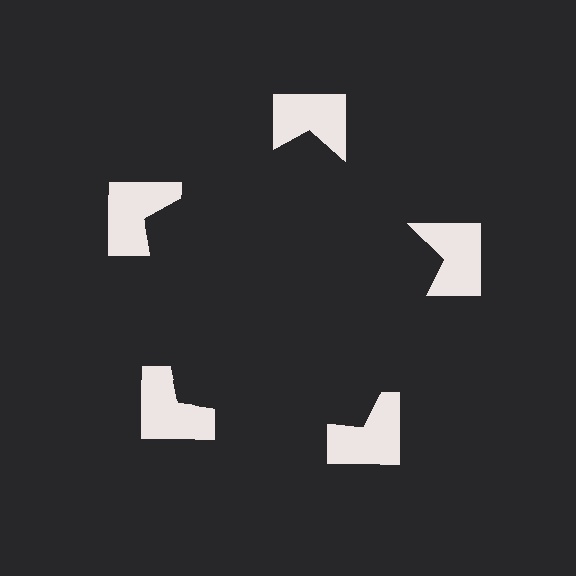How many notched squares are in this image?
There are 5 — one at each vertex of the illusory pentagon.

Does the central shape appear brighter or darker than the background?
It typically appears slightly darker than the background, even though no actual brightness change is drawn.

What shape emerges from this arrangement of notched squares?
An illusory pentagon — its edges are inferred from the aligned wedge cuts in the notched squares, not physically drawn.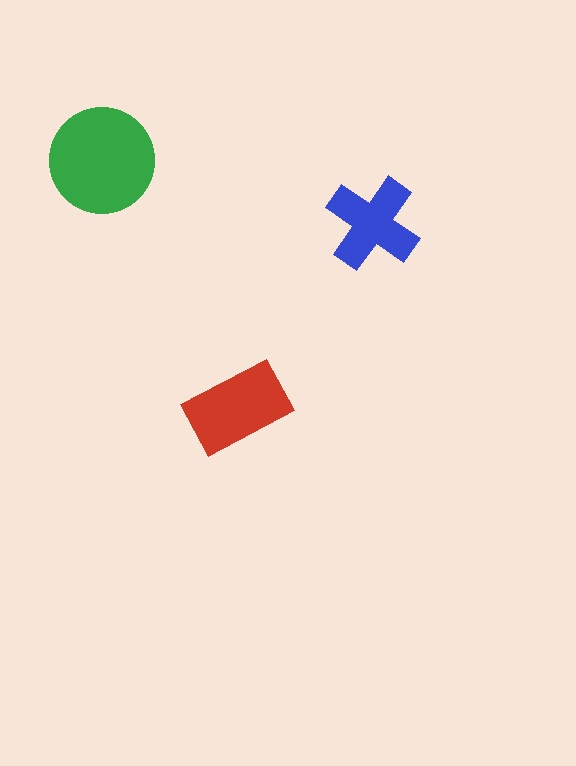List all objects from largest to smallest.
The green circle, the red rectangle, the blue cross.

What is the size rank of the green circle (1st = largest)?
1st.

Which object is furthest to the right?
The blue cross is rightmost.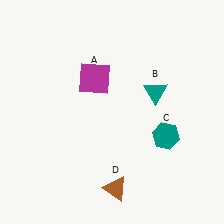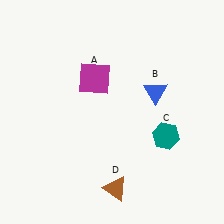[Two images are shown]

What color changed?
The triangle (B) changed from teal in Image 1 to blue in Image 2.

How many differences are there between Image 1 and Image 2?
There is 1 difference between the two images.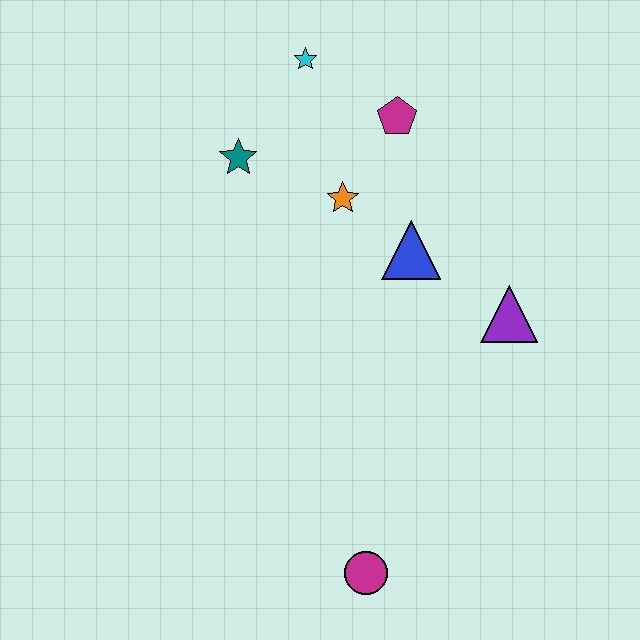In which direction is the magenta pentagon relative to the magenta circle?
The magenta pentagon is above the magenta circle.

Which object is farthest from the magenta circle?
The cyan star is farthest from the magenta circle.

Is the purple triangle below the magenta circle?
No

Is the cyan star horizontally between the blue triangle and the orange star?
No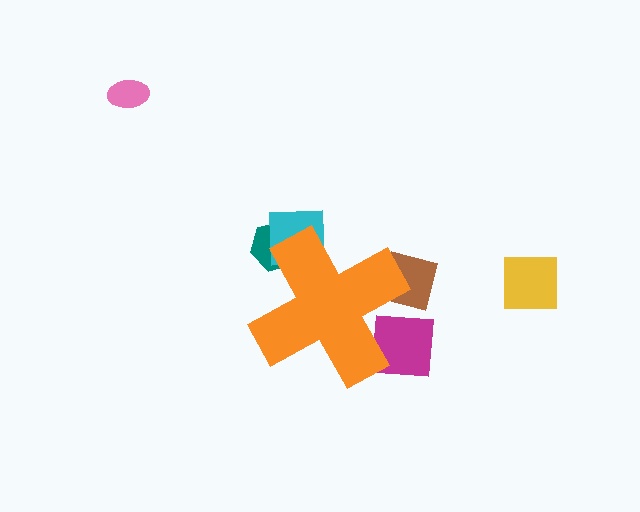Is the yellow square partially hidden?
No, the yellow square is fully visible.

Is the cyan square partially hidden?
Yes, the cyan square is partially hidden behind the orange cross.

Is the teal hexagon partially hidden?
Yes, the teal hexagon is partially hidden behind the orange cross.